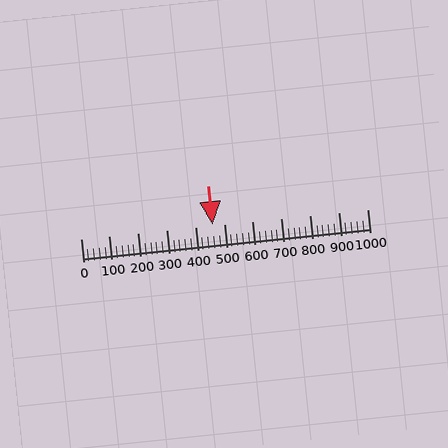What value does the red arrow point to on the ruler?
The red arrow points to approximately 460.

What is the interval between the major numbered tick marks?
The major tick marks are spaced 100 units apart.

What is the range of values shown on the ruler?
The ruler shows values from 0 to 1000.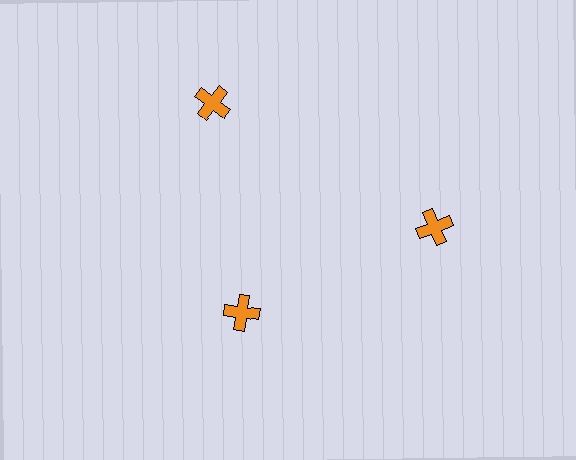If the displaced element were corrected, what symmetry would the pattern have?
It would have 3-fold rotational symmetry — the pattern would map onto itself every 120 degrees.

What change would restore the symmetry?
The symmetry would be restored by moving it outward, back onto the ring so that all 3 crosses sit at equal angles and equal distance from the center.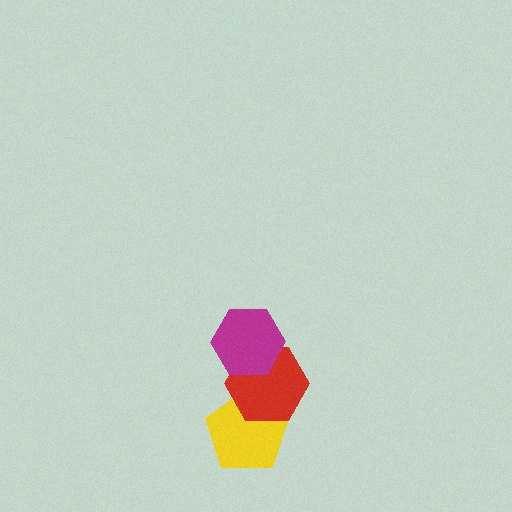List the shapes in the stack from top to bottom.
From top to bottom: the magenta hexagon, the red hexagon, the yellow pentagon.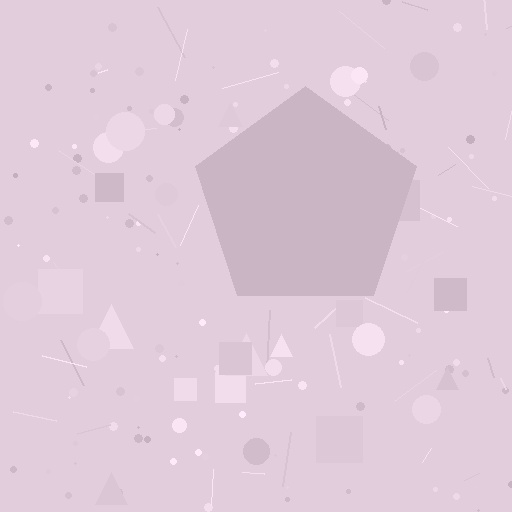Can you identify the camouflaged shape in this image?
The camouflaged shape is a pentagon.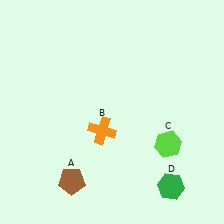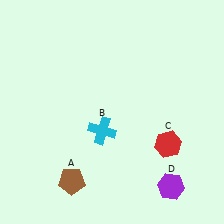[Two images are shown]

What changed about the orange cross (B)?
In Image 1, B is orange. In Image 2, it changed to cyan.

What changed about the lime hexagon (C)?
In Image 1, C is lime. In Image 2, it changed to red.